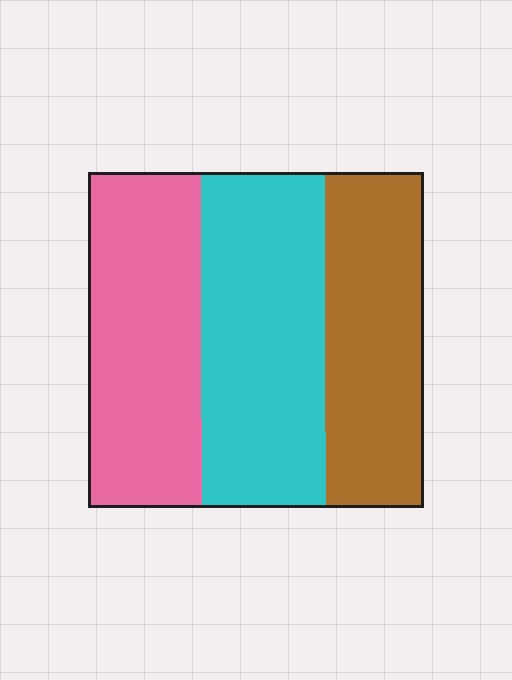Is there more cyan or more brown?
Cyan.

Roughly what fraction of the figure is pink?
Pink takes up about one third (1/3) of the figure.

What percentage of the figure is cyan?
Cyan covers around 35% of the figure.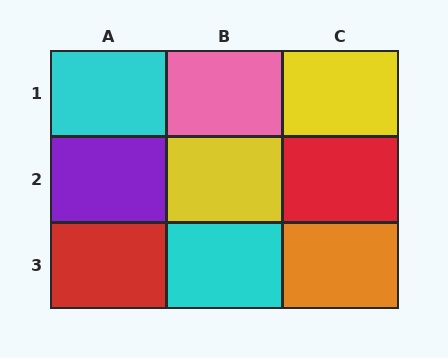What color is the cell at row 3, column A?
Red.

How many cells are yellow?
2 cells are yellow.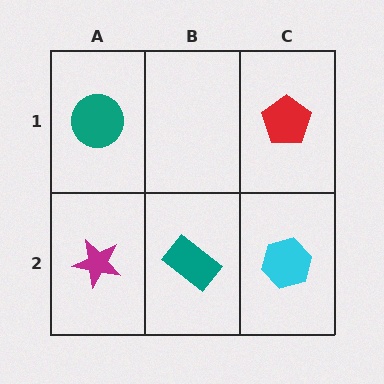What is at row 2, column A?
A magenta star.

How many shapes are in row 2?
3 shapes.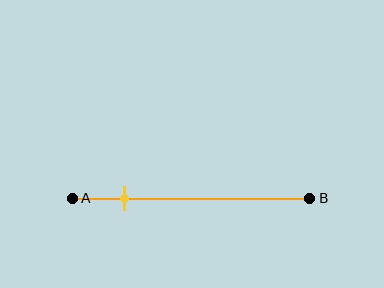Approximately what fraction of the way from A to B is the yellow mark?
The yellow mark is approximately 20% of the way from A to B.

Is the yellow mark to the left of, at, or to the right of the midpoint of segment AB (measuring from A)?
The yellow mark is to the left of the midpoint of segment AB.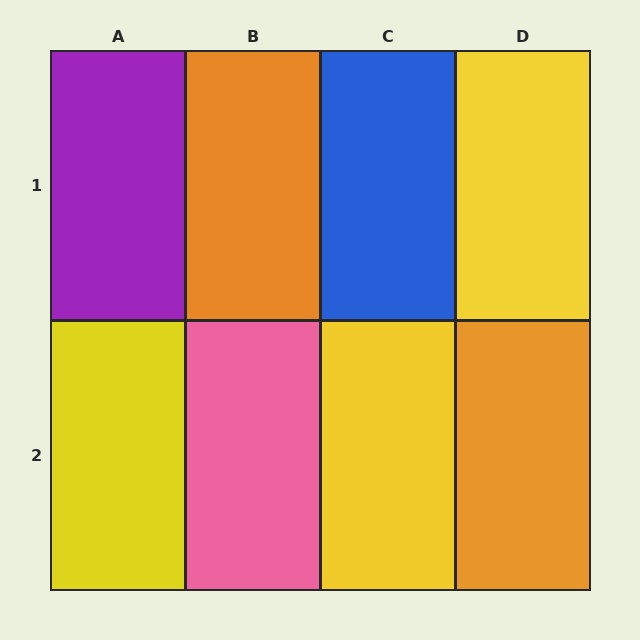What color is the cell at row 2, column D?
Orange.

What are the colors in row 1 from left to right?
Purple, orange, blue, yellow.